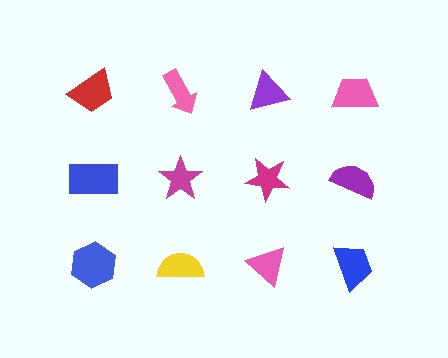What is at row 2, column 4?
A purple semicircle.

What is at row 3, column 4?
A blue trapezoid.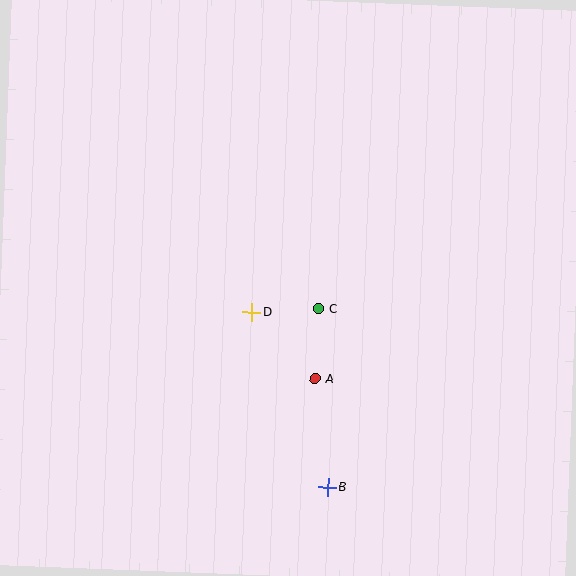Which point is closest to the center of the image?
Point C at (318, 308) is closest to the center.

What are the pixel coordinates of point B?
Point B is at (328, 487).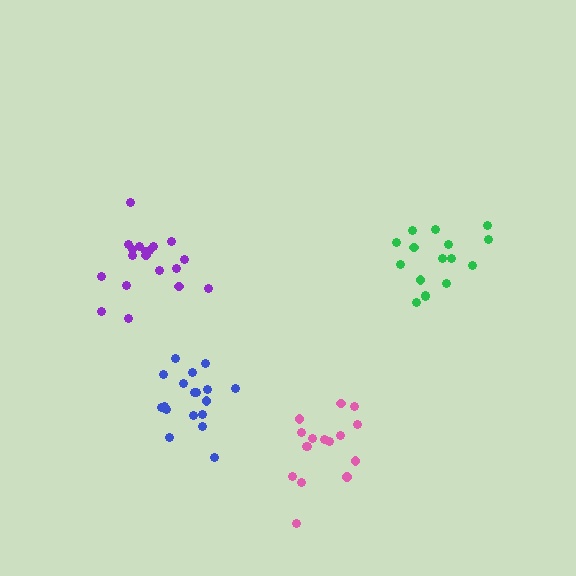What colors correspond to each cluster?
The clusters are colored: pink, green, purple, blue.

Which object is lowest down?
The pink cluster is bottommost.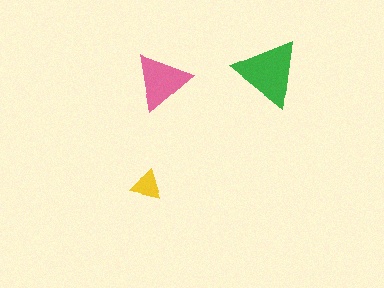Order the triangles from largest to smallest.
the green one, the pink one, the yellow one.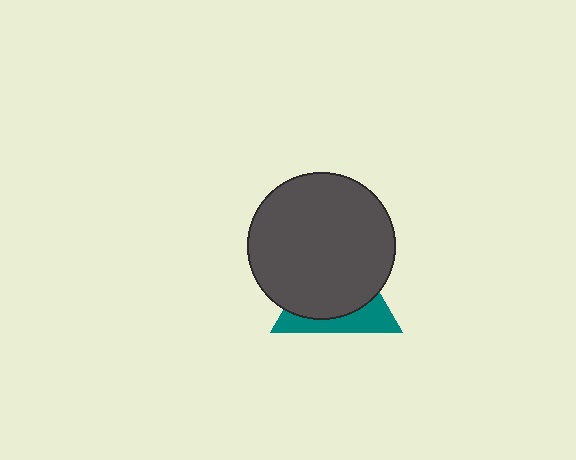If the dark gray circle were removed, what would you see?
You would see the complete teal triangle.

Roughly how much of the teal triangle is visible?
A small part of it is visible (roughly 33%).